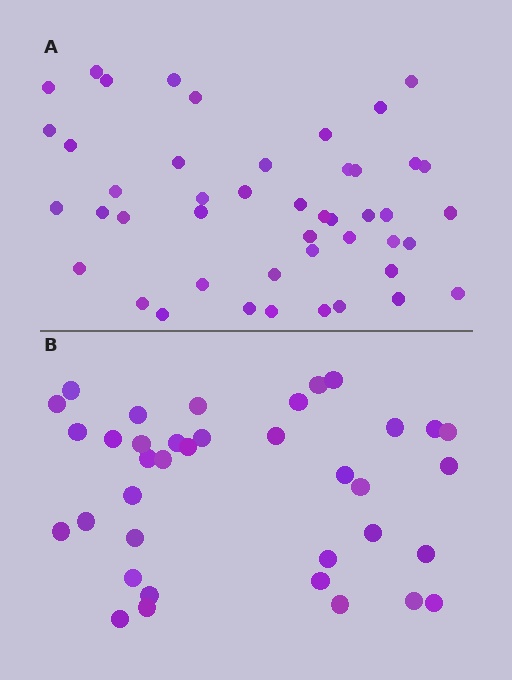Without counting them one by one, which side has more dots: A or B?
Region A (the top region) has more dots.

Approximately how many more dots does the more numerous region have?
Region A has roughly 8 or so more dots than region B.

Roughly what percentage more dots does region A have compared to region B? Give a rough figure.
About 25% more.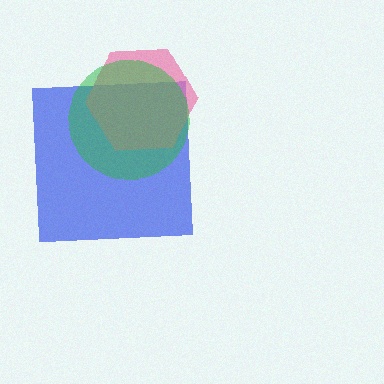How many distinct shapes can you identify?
There are 3 distinct shapes: a blue square, a pink hexagon, a green circle.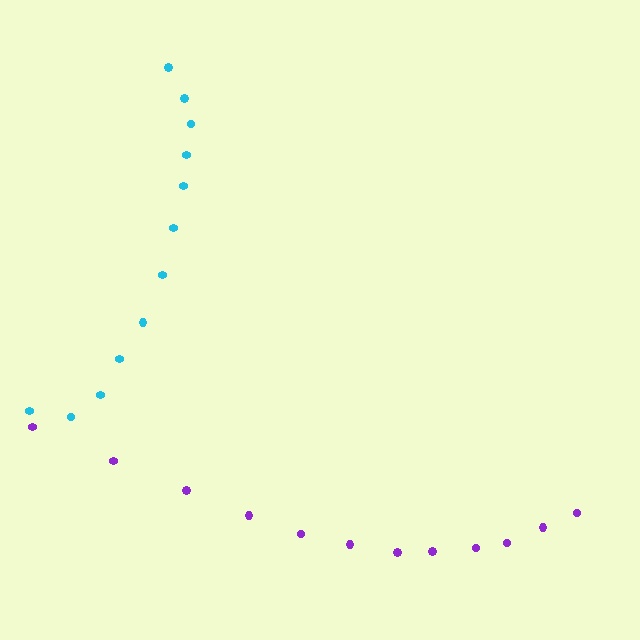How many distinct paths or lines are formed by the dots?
There are 2 distinct paths.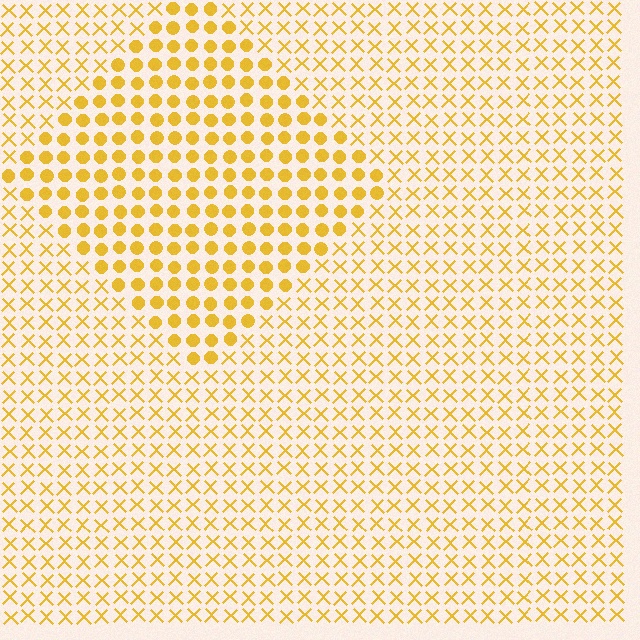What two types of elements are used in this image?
The image uses circles inside the diamond region and X marks outside it.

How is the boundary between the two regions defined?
The boundary is defined by a change in element shape: circles inside vs. X marks outside. All elements share the same color and spacing.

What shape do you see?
I see a diamond.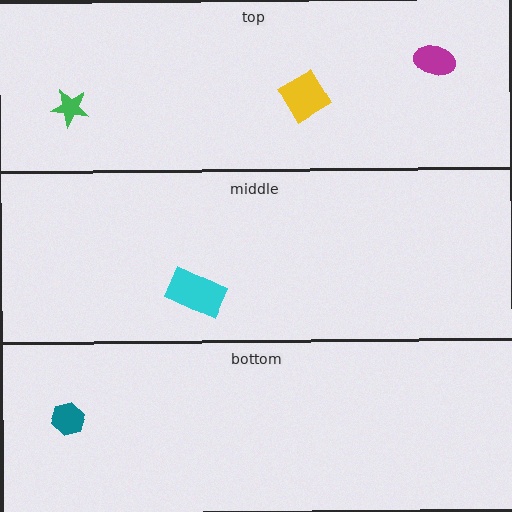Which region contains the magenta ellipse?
The top region.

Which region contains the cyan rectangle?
The middle region.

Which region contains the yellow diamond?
The top region.